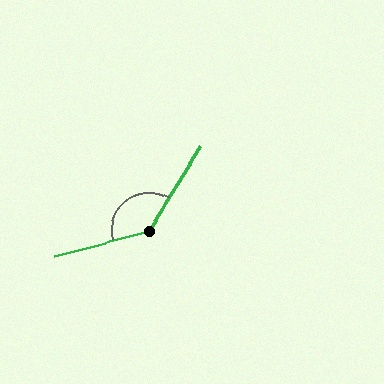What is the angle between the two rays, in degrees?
Approximately 136 degrees.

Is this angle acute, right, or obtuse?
It is obtuse.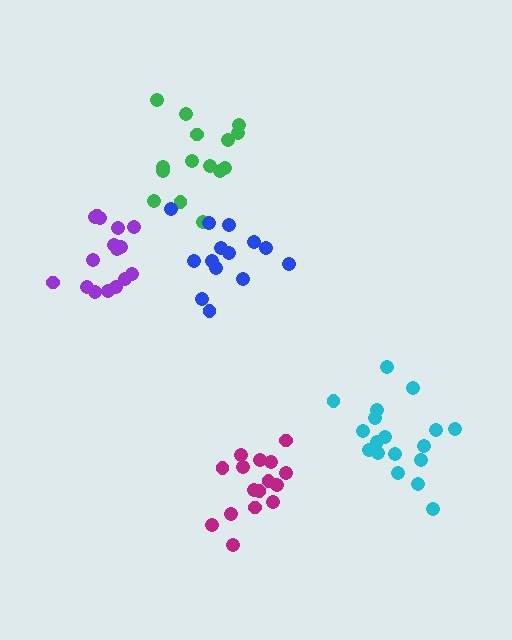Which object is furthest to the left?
The purple cluster is leftmost.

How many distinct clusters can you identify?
There are 5 distinct clusters.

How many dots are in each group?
Group 1: 18 dots, Group 2: 15 dots, Group 3: 14 dots, Group 4: 16 dots, Group 5: 16 dots (79 total).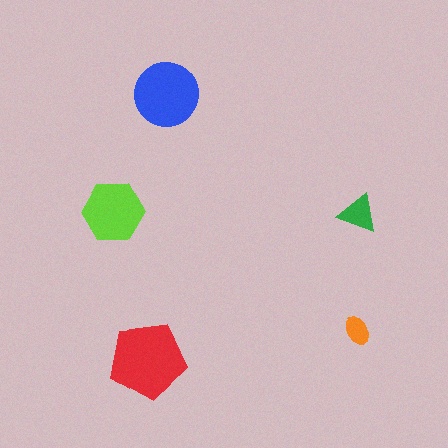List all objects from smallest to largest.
The orange ellipse, the green triangle, the lime hexagon, the blue circle, the red pentagon.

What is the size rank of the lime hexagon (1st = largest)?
3rd.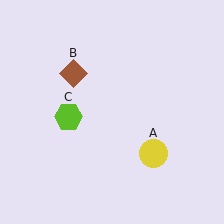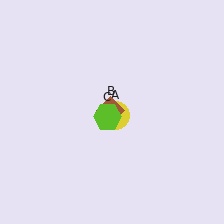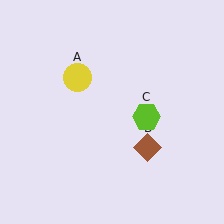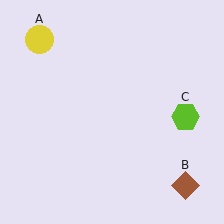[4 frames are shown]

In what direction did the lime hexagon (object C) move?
The lime hexagon (object C) moved right.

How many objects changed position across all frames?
3 objects changed position: yellow circle (object A), brown diamond (object B), lime hexagon (object C).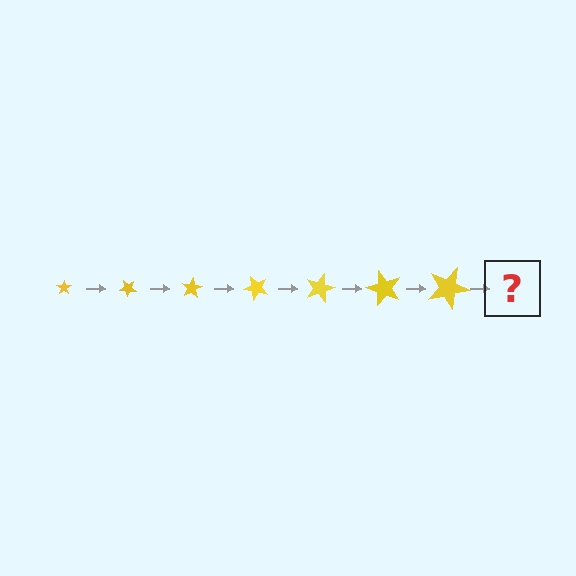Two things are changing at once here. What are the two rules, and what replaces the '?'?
The two rules are that the star grows larger each step and it rotates 40 degrees each step. The '?' should be a star, larger than the previous one and rotated 280 degrees from the start.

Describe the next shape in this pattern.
It should be a star, larger than the previous one and rotated 280 degrees from the start.